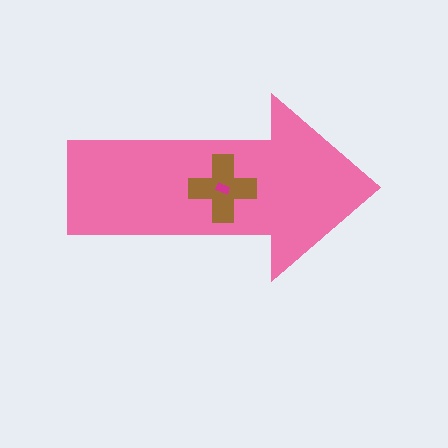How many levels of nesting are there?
3.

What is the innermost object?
The magenta rectangle.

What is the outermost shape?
The pink arrow.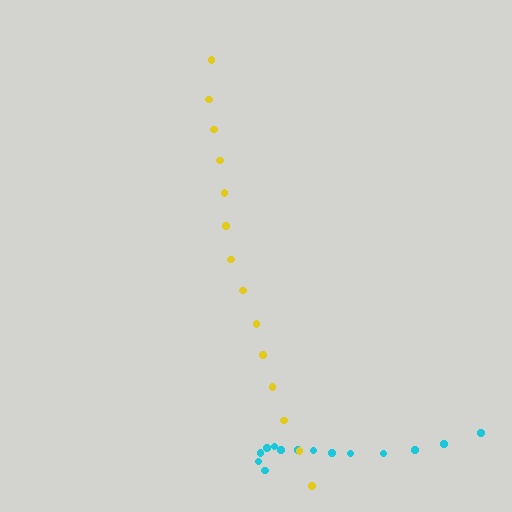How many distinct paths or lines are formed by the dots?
There are 2 distinct paths.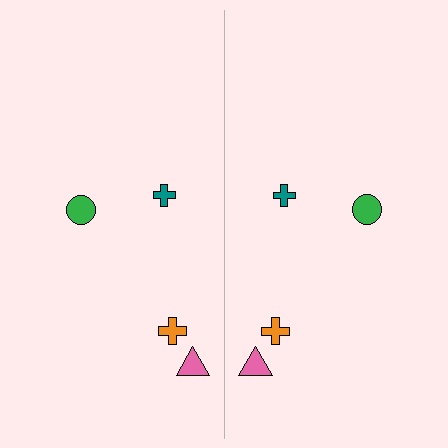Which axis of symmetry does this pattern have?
The pattern has a vertical axis of symmetry running through the center of the image.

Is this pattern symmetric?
Yes, this pattern has bilateral (reflection) symmetry.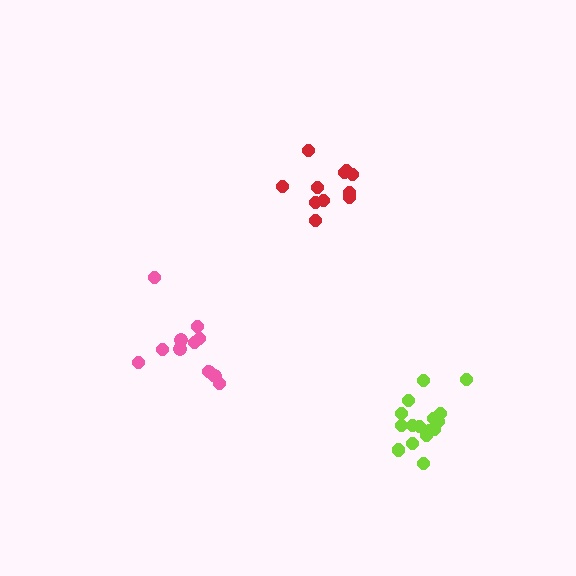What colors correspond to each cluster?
The clusters are colored: red, pink, lime.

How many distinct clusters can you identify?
There are 3 distinct clusters.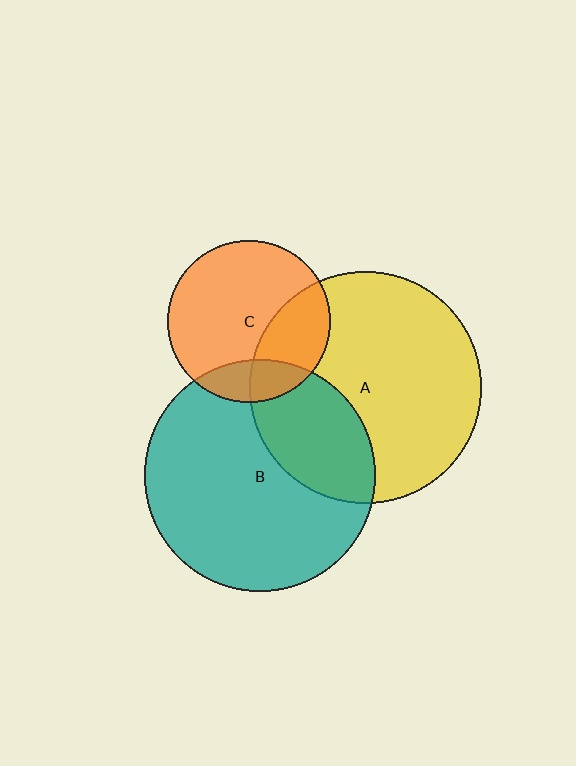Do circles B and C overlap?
Yes.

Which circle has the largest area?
Circle A (yellow).